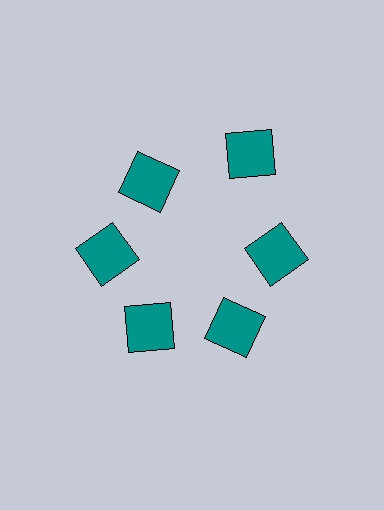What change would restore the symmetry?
The symmetry would be restored by moving it inward, back onto the ring so that all 6 squares sit at equal angles and equal distance from the center.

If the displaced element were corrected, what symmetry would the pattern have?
It would have 6-fold rotational symmetry — the pattern would map onto itself every 60 degrees.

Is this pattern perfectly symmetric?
No. The 6 teal squares are arranged in a ring, but one element near the 1 o'clock position is pushed outward from the center, breaking the 6-fold rotational symmetry.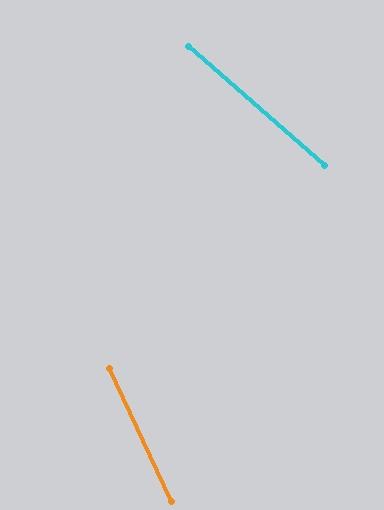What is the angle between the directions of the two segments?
Approximately 24 degrees.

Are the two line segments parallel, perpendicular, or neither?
Neither parallel nor perpendicular — they differ by about 24°.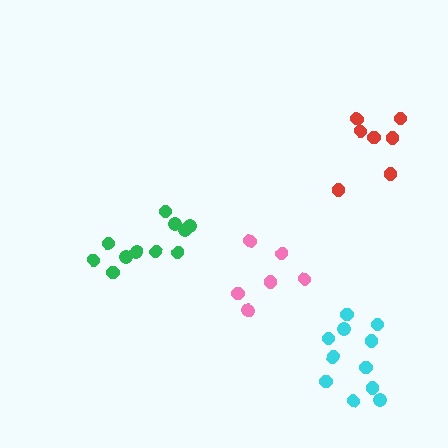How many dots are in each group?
Group 1: 7 dots, Group 2: 11 dots, Group 3: 6 dots, Group 4: 11 dots (35 total).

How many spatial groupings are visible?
There are 4 spatial groupings.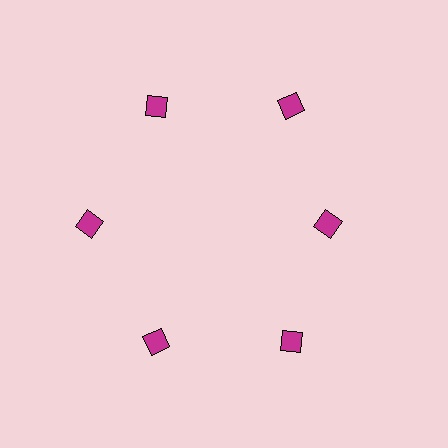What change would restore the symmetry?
The symmetry would be restored by moving it outward, back onto the ring so that all 6 diamonds sit at equal angles and equal distance from the center.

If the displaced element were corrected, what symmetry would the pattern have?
It would have 6-fold rotational symmetry — the pattern would map onto itself every 60 degrees.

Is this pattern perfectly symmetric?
No. The 6 magenta diamonds are arranged in a ring, but one element near the 3 o'clock position is pulled inward toward the center, breaking the 6-fold rotational symmetry.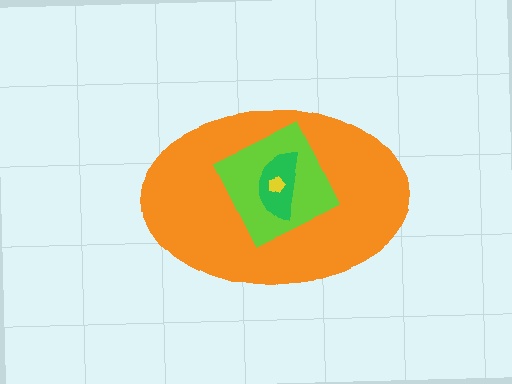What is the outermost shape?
The orange ellipse.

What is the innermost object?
The yellow pentagon.